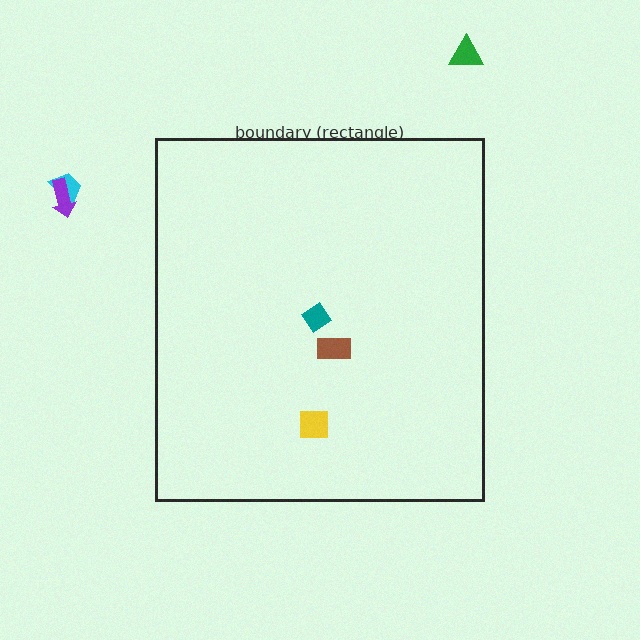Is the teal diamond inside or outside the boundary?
Inside.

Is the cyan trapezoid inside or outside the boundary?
Outside.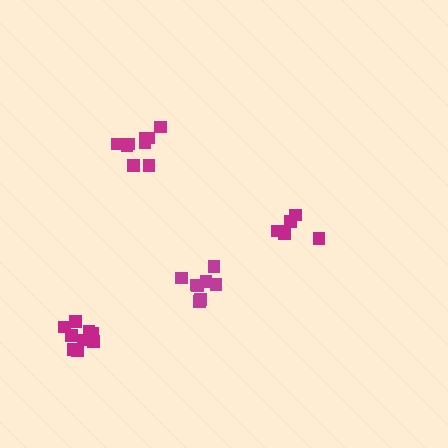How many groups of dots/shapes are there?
There are 4 groups.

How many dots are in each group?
Group 1: 8 dots, Group 2: 10 dots, Group 3: 5 dots, Group 4: 9 dots (32 total).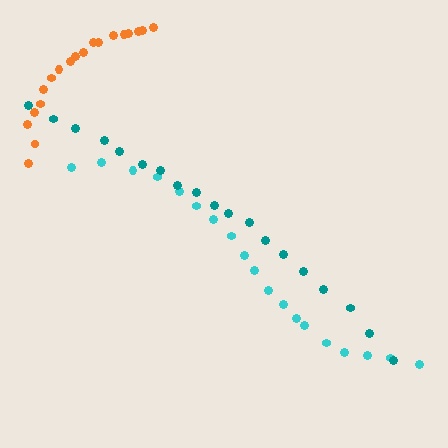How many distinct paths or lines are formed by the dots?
There are 3 distinct paths.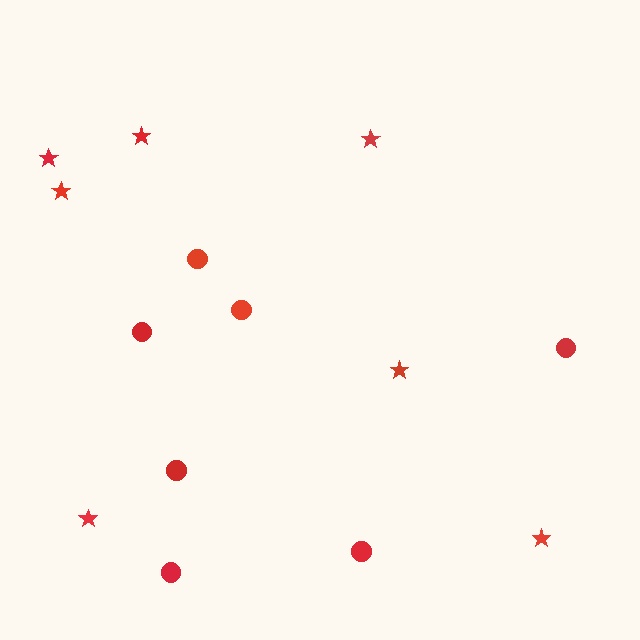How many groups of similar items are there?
There are 2 groups: one group of circles (7) and one group of stars (7).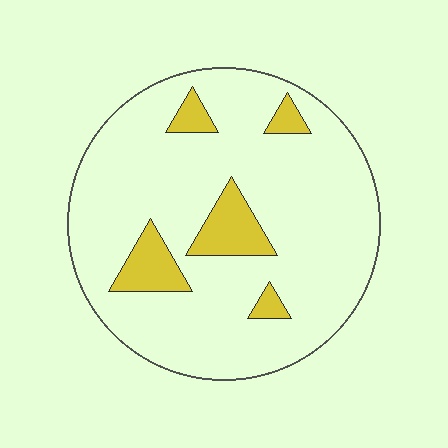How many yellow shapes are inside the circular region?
5.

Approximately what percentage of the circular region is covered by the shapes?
Approximately 15%.